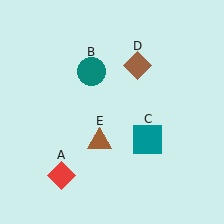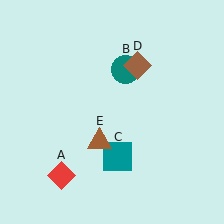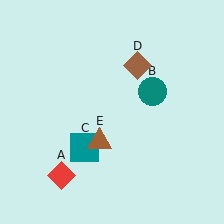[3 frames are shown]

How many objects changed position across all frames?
2 objects changed position: teal circle (object B), teal square (object C).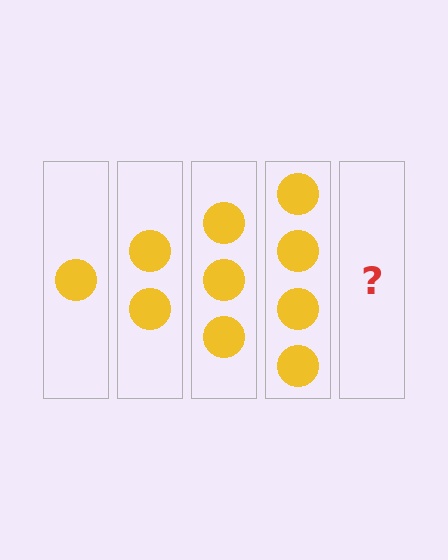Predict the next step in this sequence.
The next step is 5 circles.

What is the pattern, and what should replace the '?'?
The pattern is that each step adds one more circle. The '?' should be 5 circles.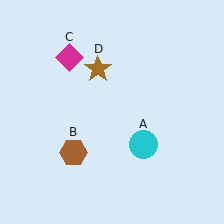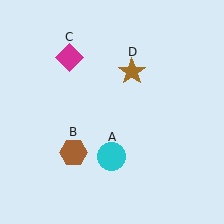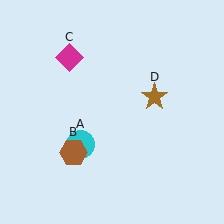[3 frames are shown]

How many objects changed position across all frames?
2 objects changed position: cyan circle (object A), brown star (object D).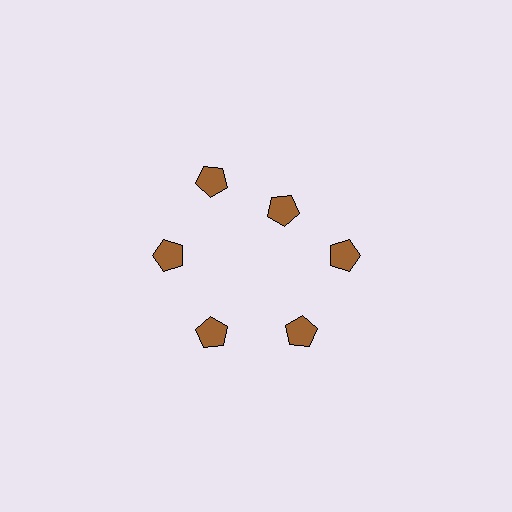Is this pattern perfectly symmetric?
No. The 6 brown pentagons are arranged in a ring, but one element near the 1 o'clock position is pulled inward toward the center, breaking the 6-fold rotational symmetry.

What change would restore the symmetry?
The symmetry would be restored by moving it outward, back onto the ring so that all 6 pentagons sit at equal angles and equal distance from the center.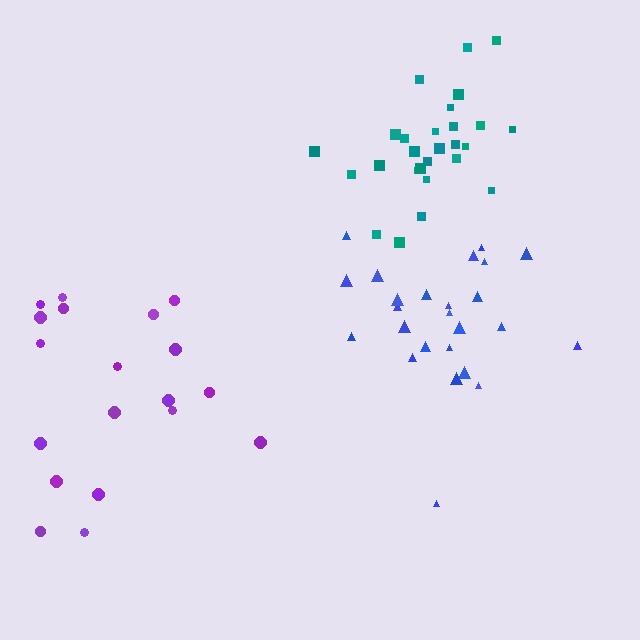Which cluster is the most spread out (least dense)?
Purple.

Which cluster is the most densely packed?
Teal.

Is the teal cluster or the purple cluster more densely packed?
Teal.